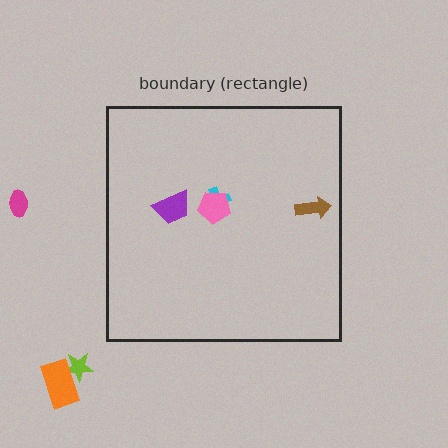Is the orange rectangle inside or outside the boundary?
Outside.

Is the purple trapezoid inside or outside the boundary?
Inside.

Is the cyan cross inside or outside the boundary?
Inside.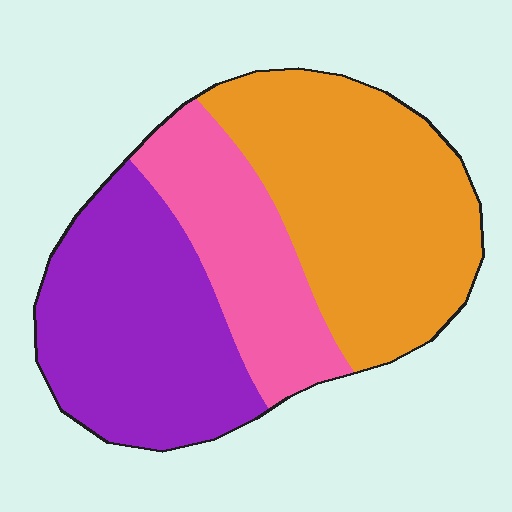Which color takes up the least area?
Pink, at roughly 25%.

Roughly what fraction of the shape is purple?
Purple covers 35% of the shape.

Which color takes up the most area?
Orange, at roughly 40%.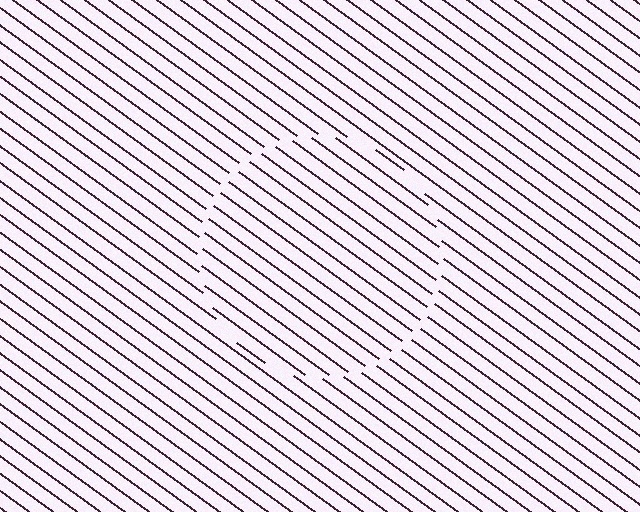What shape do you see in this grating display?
An illusory circle. The interior of the shape contains the same grating, shifted by half a period — the contour is defined by the phase discontinuity where line-ends from the inner and outer gratings abut.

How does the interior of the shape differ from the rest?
The interior of the shape contains the same grating, shifted by half a period — the contour is defined by the phase discontinuity where line-ends from the inner and outer gratings abut.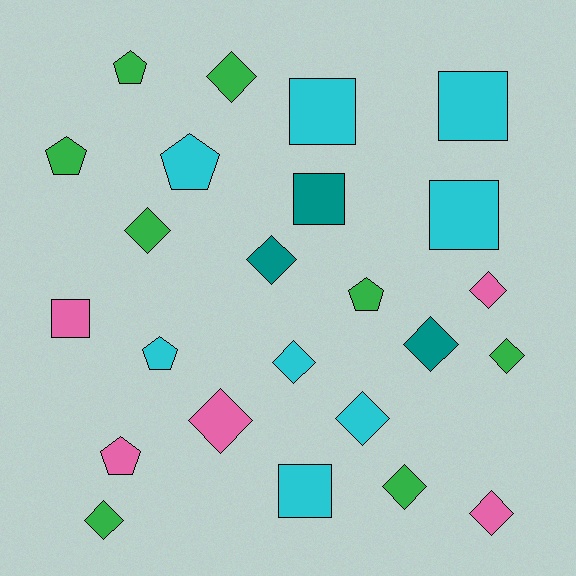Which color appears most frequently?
Cyan, with 8 objects.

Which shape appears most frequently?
Diamond, with 12 objects.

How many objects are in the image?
There are 24 objects.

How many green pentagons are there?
There are 3 green pentagons.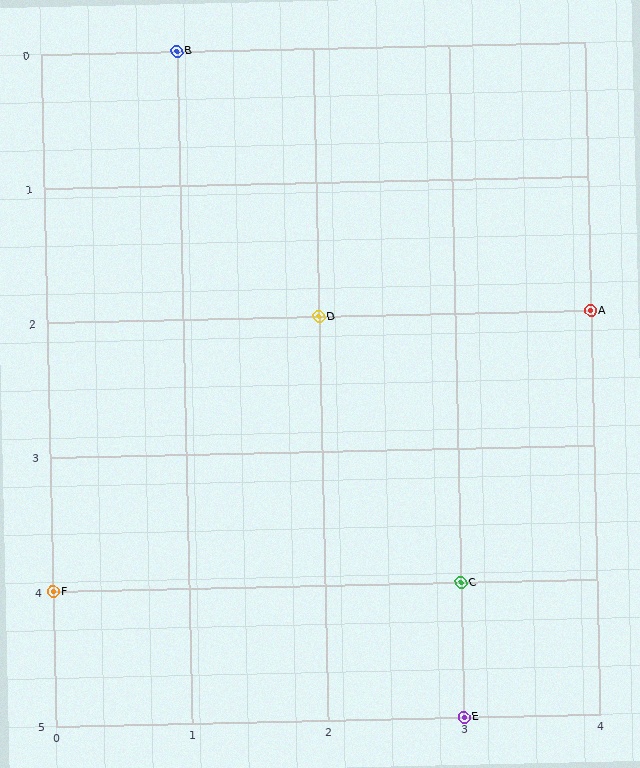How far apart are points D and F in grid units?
Points D and F are 2 columns and 2 rows apart (about 2.8 grid units diagonally).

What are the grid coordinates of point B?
Point B is at grid coordinates (1, 0).